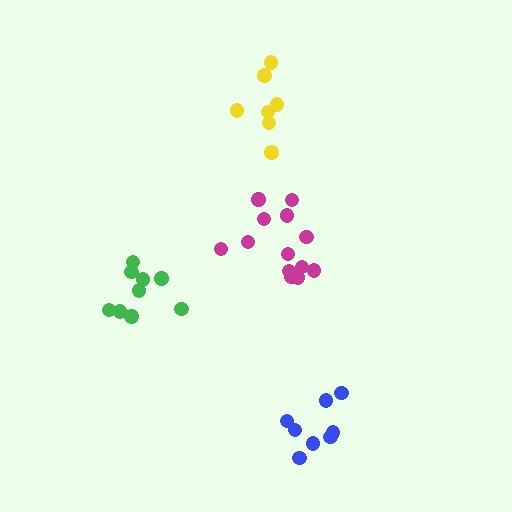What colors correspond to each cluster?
The clusters are colored: blue, magenta, green, yellow.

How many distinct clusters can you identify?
There are 4 distinct clusters.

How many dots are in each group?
Group 1: 8 dots, Group 2: 13 dots, Group 3: 9 dots, Group 4: 7 dots (37 total).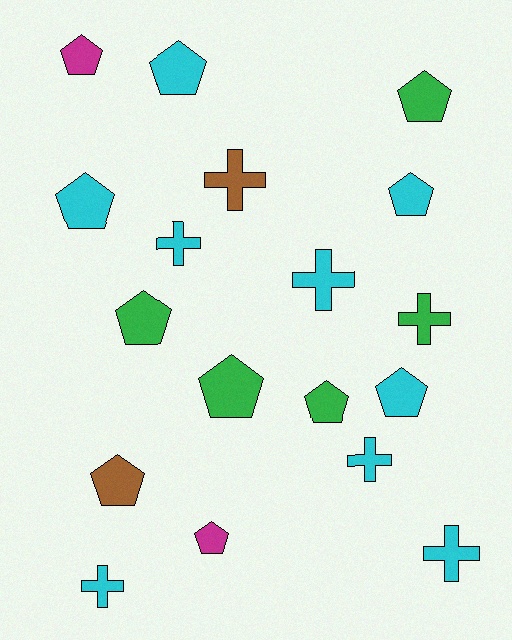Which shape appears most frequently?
Pentagon, with 11 objects.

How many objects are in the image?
There are 18 objects.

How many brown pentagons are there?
There is 1 brown pentagon.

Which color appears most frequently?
Cyan, with 9 objects.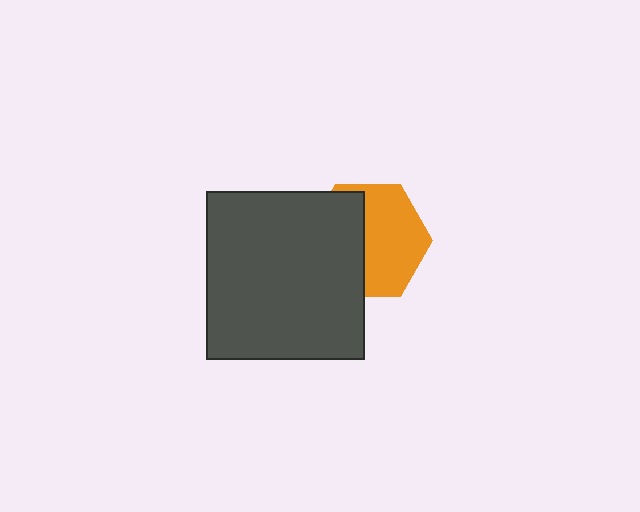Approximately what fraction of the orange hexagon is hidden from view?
Roughly 45% of the orange hexagon is hidden behind the dark gray rectangle.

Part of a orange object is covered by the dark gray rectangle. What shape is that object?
It is a hexagon.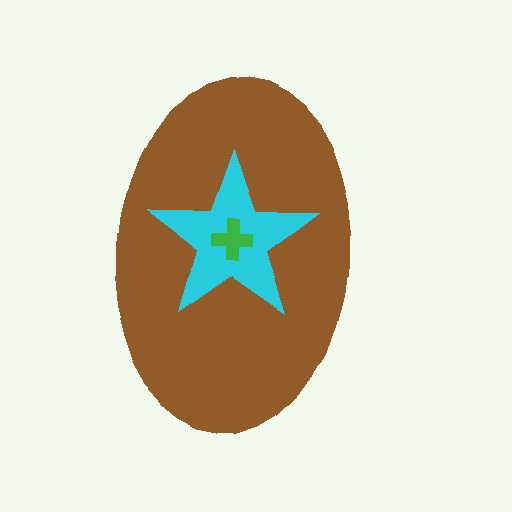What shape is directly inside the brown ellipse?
The cyan star.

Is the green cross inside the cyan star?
Yes.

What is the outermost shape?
The brown ellipse.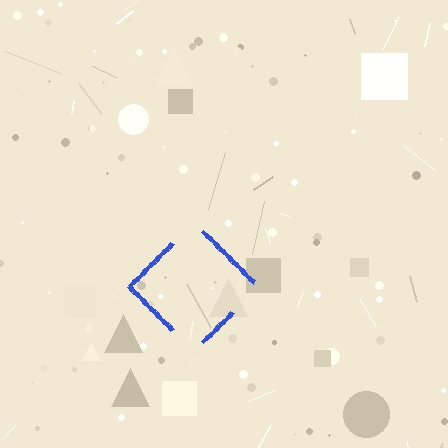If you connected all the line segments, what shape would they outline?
They would outline a diamond.